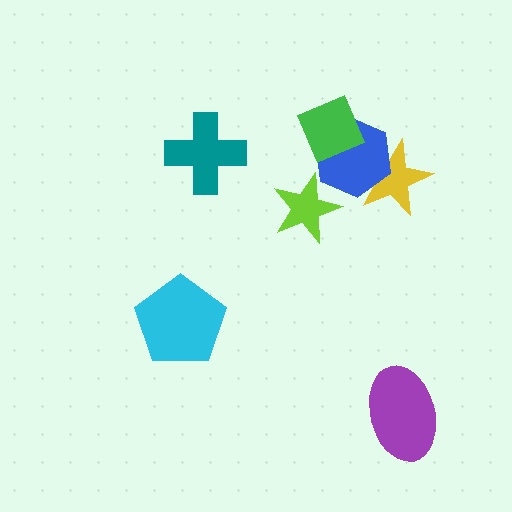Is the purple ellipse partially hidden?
No, no other shape covers it.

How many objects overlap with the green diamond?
1 object overlaps with the green diamond.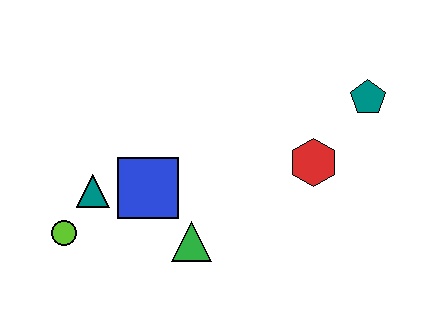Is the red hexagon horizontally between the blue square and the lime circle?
No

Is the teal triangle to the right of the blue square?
No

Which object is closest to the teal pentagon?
The red hexagon is closest to the teal pentagon.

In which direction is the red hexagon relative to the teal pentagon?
The red hexagon is below the teal pentagon.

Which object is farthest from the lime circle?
The teal pentagon is farthest from the lime circle.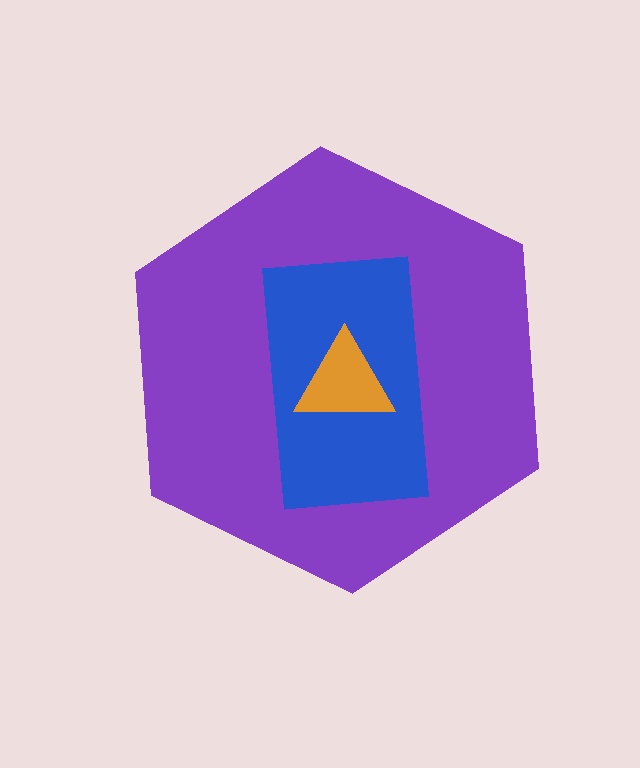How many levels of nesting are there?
3.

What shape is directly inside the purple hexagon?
The blue rectangle.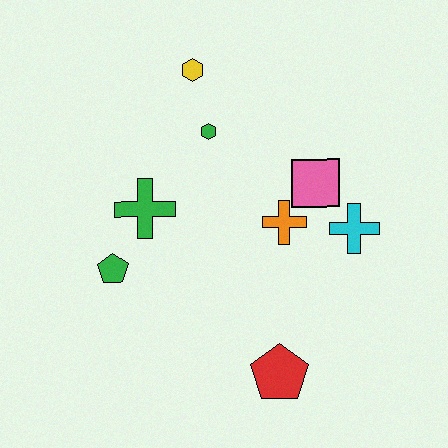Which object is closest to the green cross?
The green pentagon is closest to the green cross.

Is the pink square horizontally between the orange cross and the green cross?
No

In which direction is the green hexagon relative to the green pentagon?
The green hexagon is above the green pentagon.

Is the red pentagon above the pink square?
No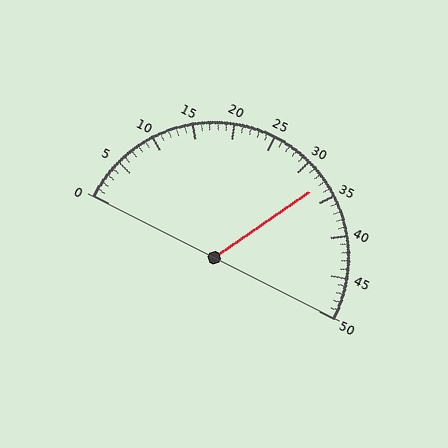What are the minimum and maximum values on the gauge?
The gauge ranges from 0 to 50.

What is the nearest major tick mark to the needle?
The nearest major tick mark is 35.